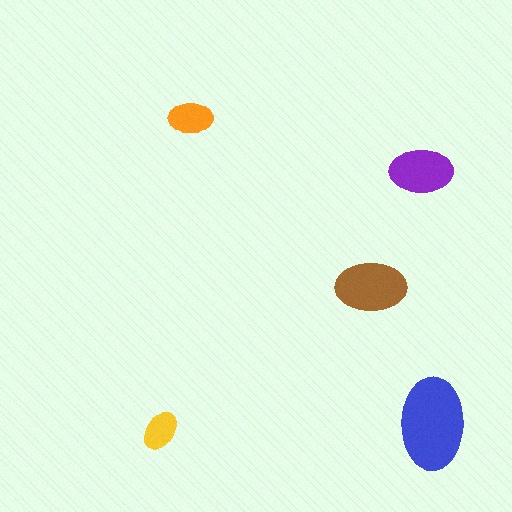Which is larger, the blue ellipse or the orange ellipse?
The blue one.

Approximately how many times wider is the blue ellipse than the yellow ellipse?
About 2.5 times wider.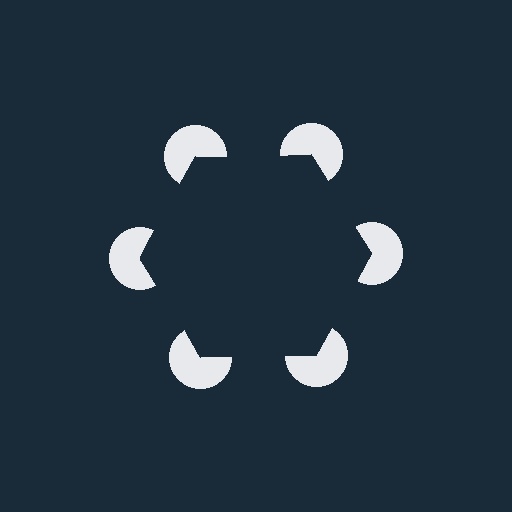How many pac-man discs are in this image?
There are 6 — one at each vertex of the illusory hexagon.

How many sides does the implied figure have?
6 sides.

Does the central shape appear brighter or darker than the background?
It typically appears slightly darker than the background, even though no actual brightness change is drawn.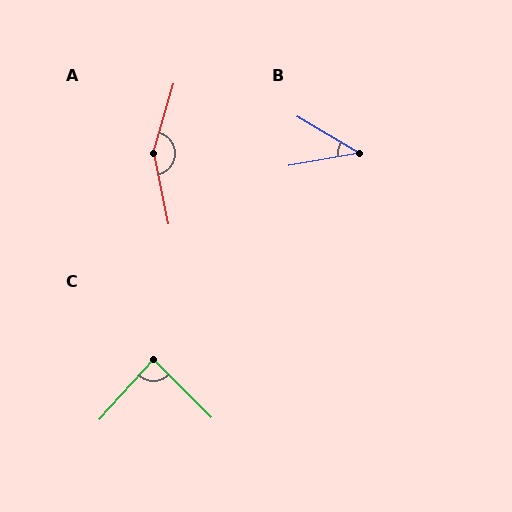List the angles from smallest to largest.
B (40°), C (87°), A (152°).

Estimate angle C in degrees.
Approximately 87 degrees.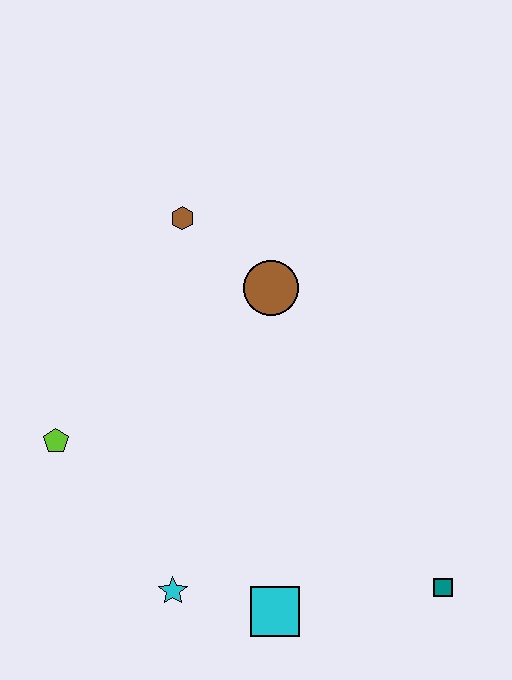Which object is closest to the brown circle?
The brown hexagon is closest to the brown circle.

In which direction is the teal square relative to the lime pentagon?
The teal square is to the right of the lime pentagon.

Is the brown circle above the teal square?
Yes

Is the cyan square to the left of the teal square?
Yes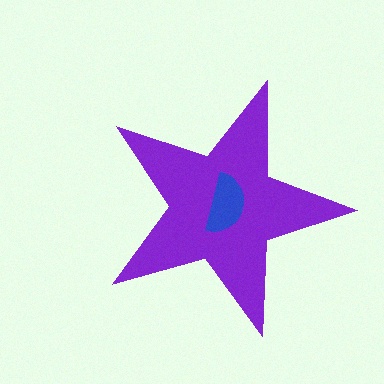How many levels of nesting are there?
2.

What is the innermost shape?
The blue semicircle.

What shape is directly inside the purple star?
The blue semicircle.